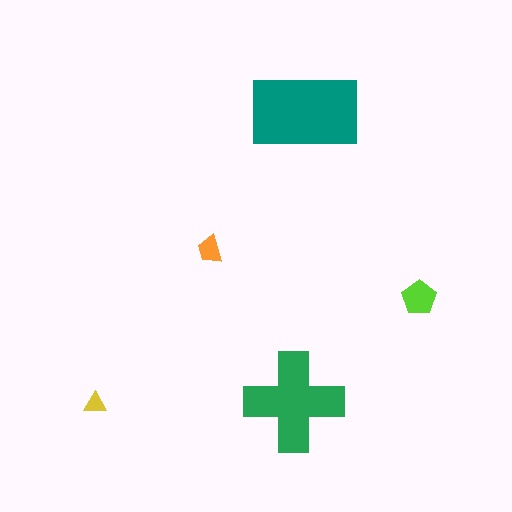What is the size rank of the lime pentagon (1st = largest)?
3rd.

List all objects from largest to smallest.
The teal rectangle, the green cross, the lime pentagon, the orange trapezoid, the yellow triangle.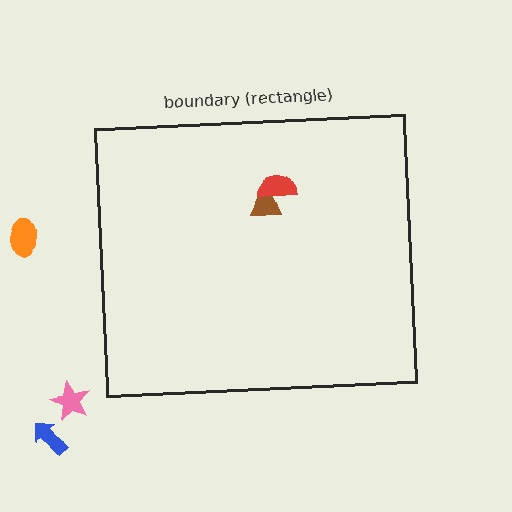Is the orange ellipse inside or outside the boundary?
Outside.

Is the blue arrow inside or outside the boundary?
Outside.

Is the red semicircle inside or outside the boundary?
Inside.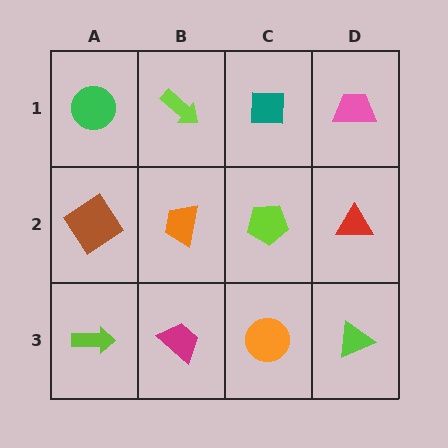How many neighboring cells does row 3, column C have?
3.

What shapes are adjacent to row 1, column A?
A brown diamond (row 2, column A), a lime arrow (row 1, column B).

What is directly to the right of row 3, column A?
A magenta trapezoid.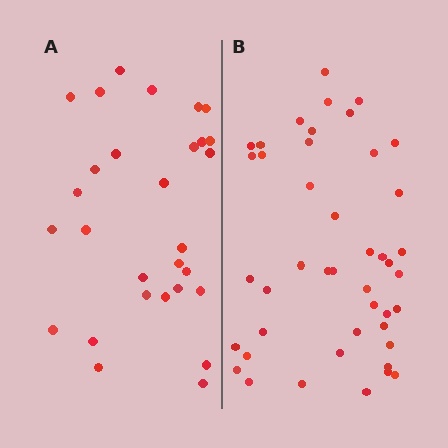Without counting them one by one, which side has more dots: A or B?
Region B (the right region) has more dots.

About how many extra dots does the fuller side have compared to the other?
Region B has approximately 15 more dots than region A.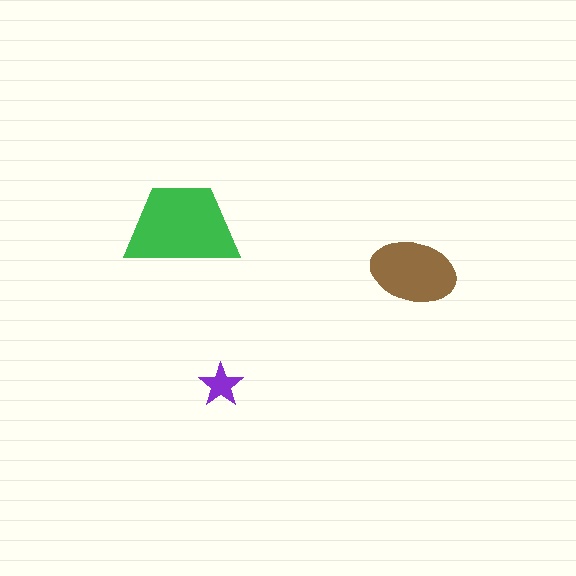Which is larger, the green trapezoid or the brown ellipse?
The green trapezoid.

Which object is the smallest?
The purple star.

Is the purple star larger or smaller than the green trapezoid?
Smaller.